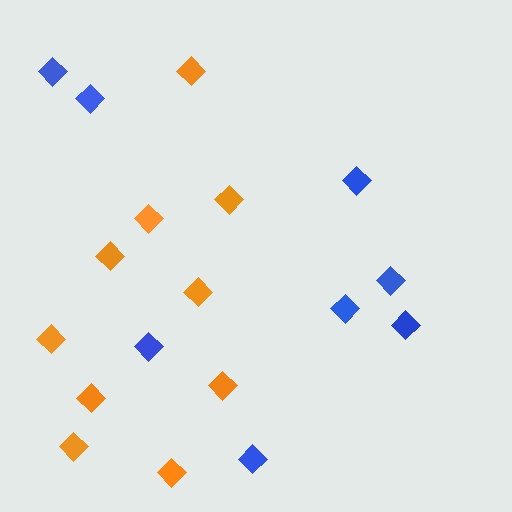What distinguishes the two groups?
There are 2 groups: one group of blue diamonds (8) and one group of orange diamonds (10).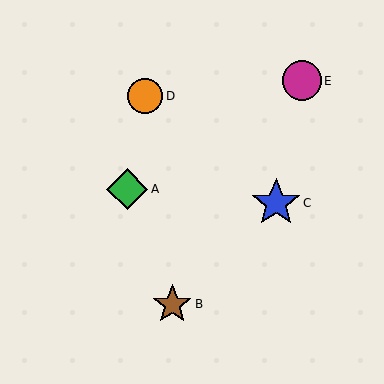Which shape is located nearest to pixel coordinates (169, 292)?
The brown star (labeled B) at (172, 304) is nearest to that location.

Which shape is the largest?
The blue star (labeled C) is the largest.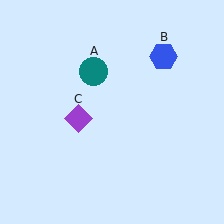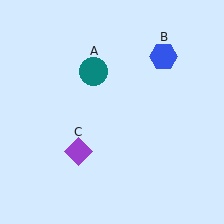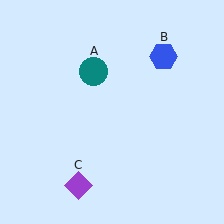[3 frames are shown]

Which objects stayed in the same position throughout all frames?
Teal circle (object A) and blue hexagon (object B) remained stationary.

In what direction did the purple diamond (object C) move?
The purple diamond (object C) moved down.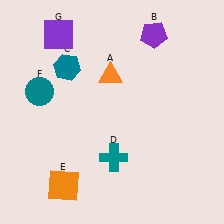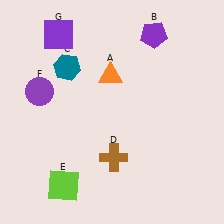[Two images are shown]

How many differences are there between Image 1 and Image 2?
There are 3 differences between the two images.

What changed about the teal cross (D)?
In Image 1, D is teal. In Image 2, it changed to brown.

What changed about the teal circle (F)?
In Image 1, F is teal. In Image 2, it changed to purple.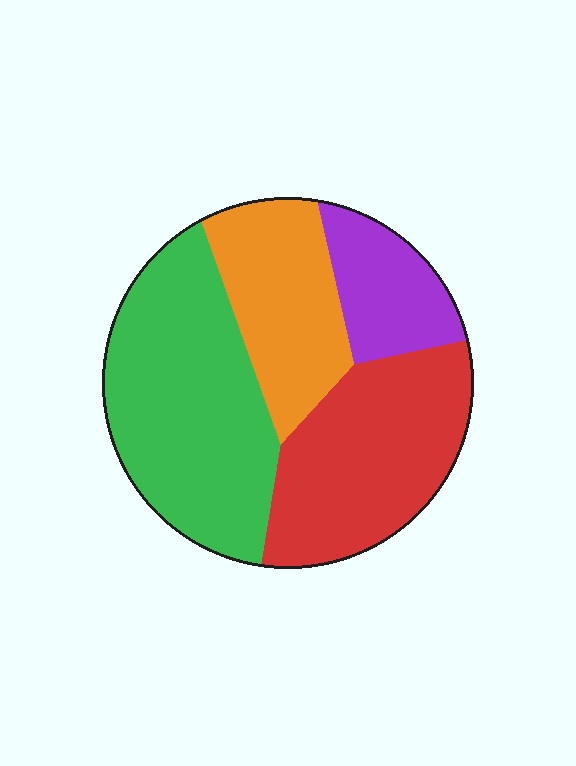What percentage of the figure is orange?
Orange takes up about one fifth (1/5) of the figure.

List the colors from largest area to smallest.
From largest to smallest: green, red, orange, purple.